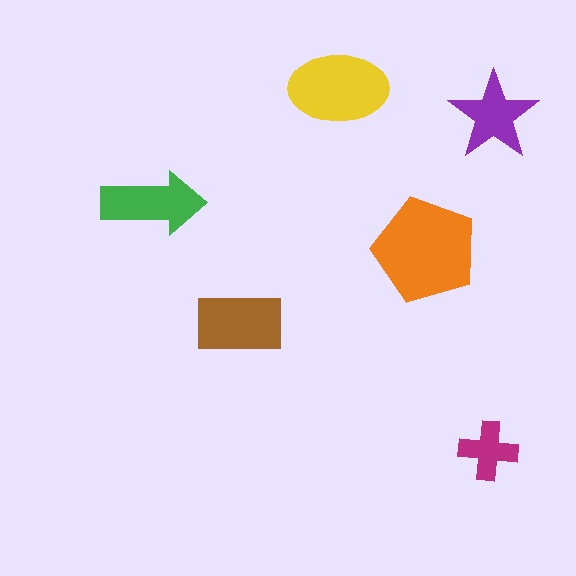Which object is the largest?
The orange pentagon.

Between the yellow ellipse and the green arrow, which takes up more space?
The yellow ellipse.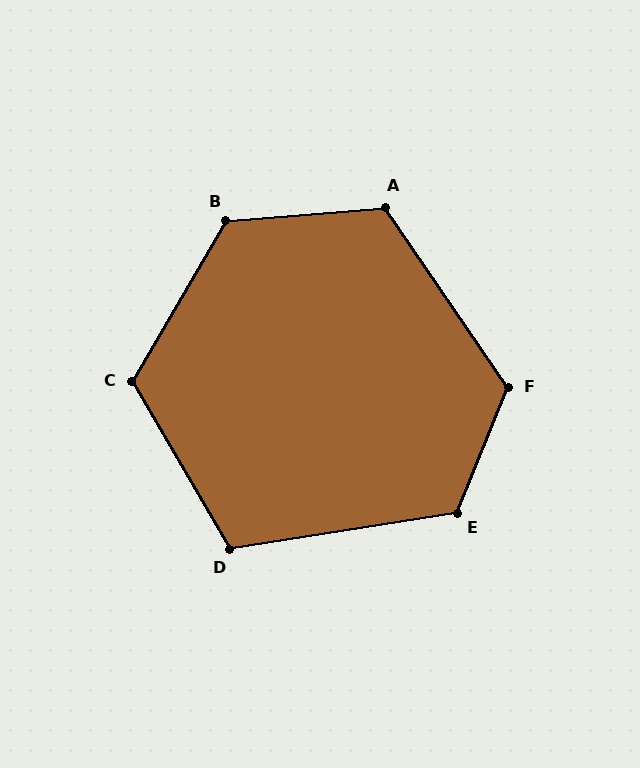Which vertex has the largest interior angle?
B, at approximately 125 degrees.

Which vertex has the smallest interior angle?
D, at approximately 111 degrees.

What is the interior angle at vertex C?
Approximately 119 degrees (obtuse).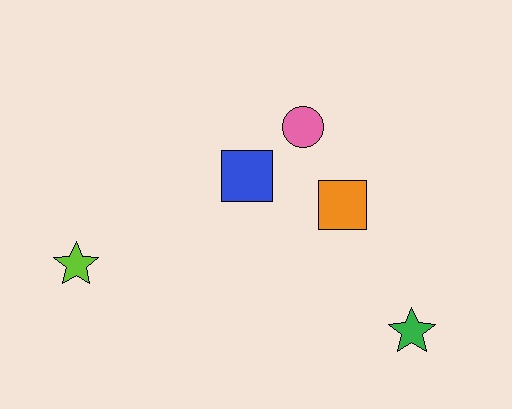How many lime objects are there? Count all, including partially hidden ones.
There is 1 lime object.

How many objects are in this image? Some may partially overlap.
There are 5 objects.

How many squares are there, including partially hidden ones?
There are 2 squares.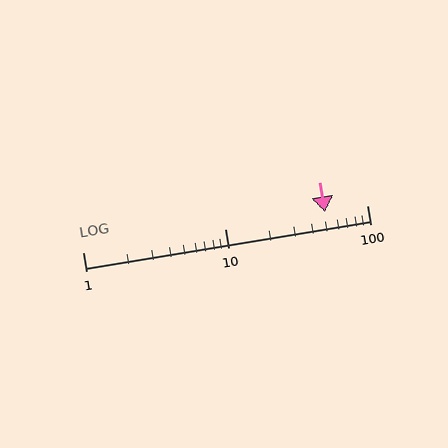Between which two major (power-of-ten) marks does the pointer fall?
The pointer is between 10 and 100.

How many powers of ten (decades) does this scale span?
The scale spans 2 decades, from 1 to 100.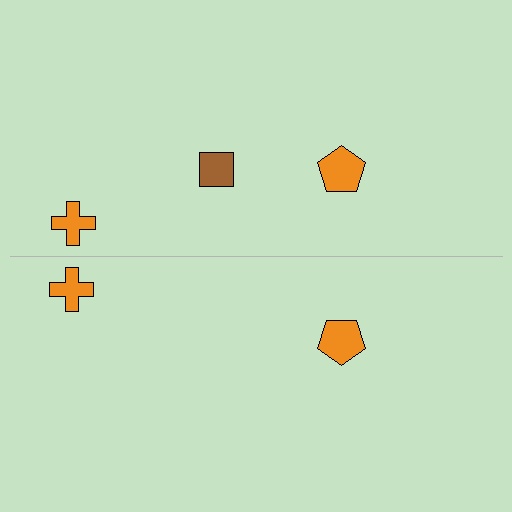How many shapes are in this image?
There are 5 shapes in this image.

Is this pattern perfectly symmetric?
No, the pattern is not perfectly symmetric. A brown square is missing from the bottom side.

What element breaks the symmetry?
A brown square is missing from the bottom side.